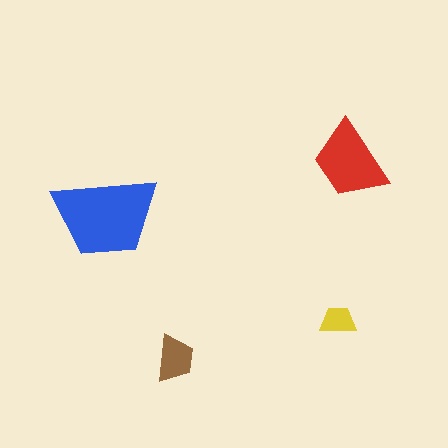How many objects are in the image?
There are 4 objects in the image.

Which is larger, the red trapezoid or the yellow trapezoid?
The red one.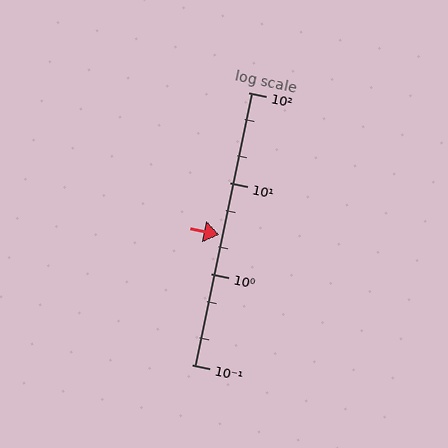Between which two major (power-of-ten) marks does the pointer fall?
The pointer is between 1 and 10.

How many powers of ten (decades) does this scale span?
The scale spans 3 decades, from 0.1 to 100.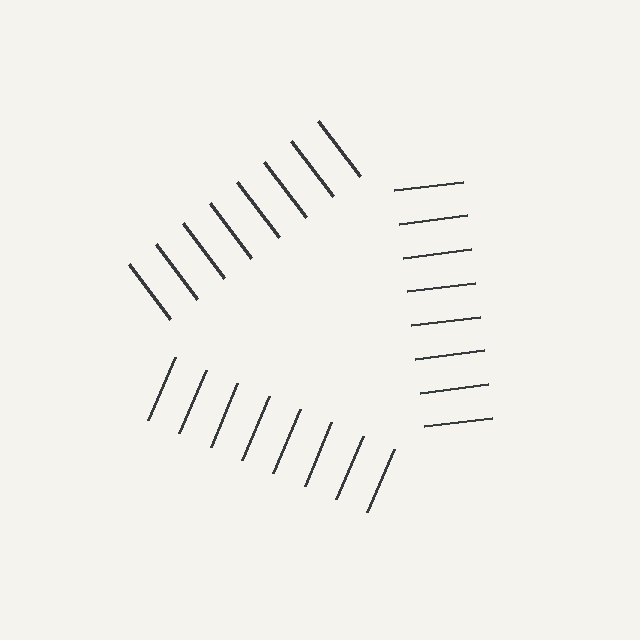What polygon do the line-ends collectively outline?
An illusory triangle — the line segments terminate on its edges but no continuous stroke is drawn.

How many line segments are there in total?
24 — 8 along each of the 3 edges.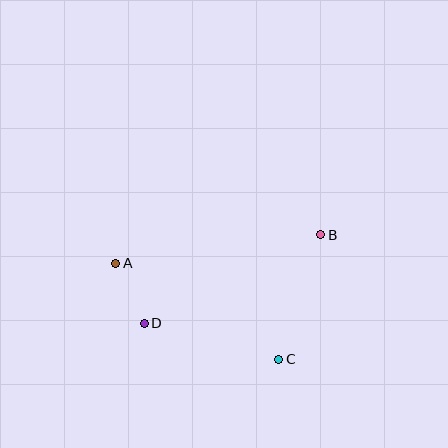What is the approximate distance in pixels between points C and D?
The distance between C and D is approximately 139 pixels.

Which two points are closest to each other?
Points A and D are closest to each other.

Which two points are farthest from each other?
Points A and B are farthest from each other.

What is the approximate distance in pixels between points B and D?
The distance between B and D is approximately 197 pixels.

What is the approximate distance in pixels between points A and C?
The distance between A and C is approximately 189 pixels.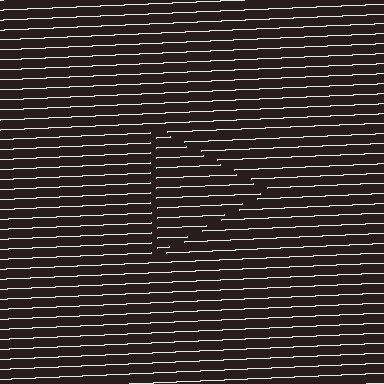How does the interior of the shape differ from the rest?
The interior of the shape contains the same grating, shifted by half a period — the contour is defined by the phase discontinuity where line-ends from the inner and outer gratings abut.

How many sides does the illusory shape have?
3 sides — the line-ends trace a triangle.